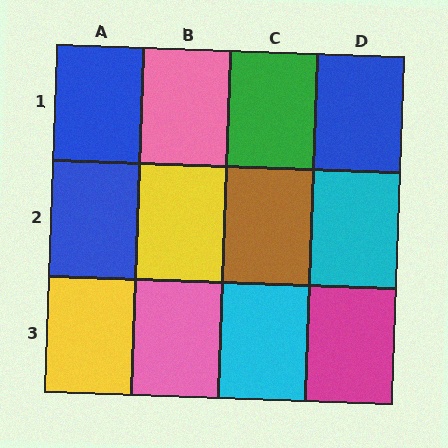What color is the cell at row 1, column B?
Pink.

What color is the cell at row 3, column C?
Cyan.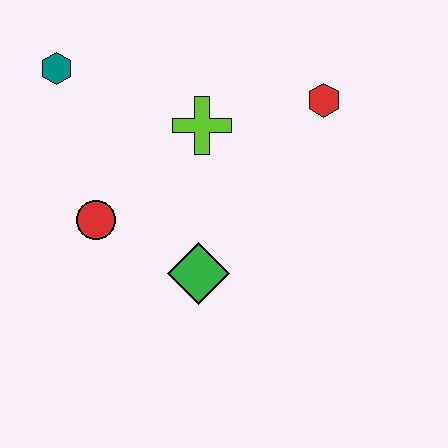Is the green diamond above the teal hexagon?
No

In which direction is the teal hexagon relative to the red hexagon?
The teal hexagon is to the left of the red hexagon.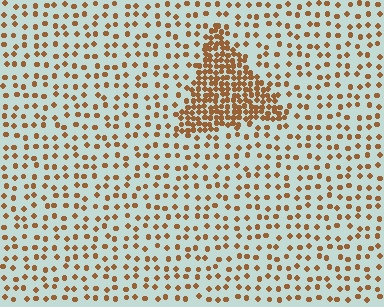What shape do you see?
I see a triangle.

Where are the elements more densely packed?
The elements are more densely packed inside the triangle boundary.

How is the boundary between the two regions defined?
The boundary is defined by a change in element density (approximately 3.1x ratio). All elements are the same color, size, and shape.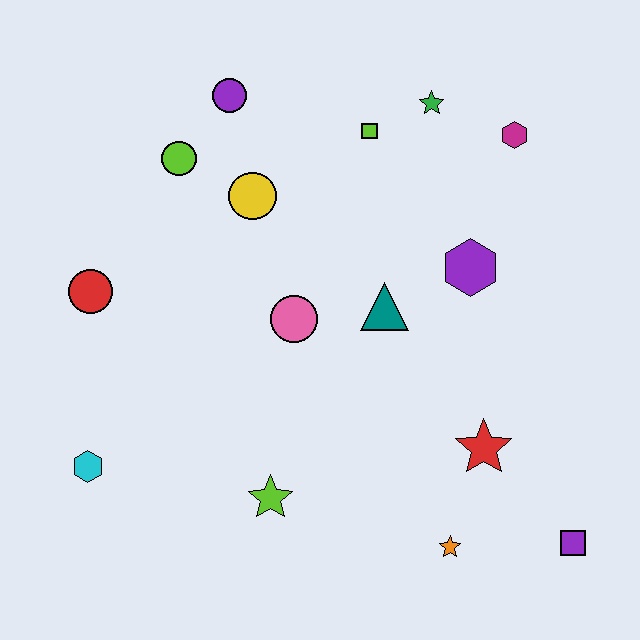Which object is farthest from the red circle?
The purple square is farthest from the red circle.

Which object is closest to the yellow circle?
The lime circle is closest to the yellow circle.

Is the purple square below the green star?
Yes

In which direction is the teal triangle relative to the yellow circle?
The teal triangle is to the right of the yellow circle.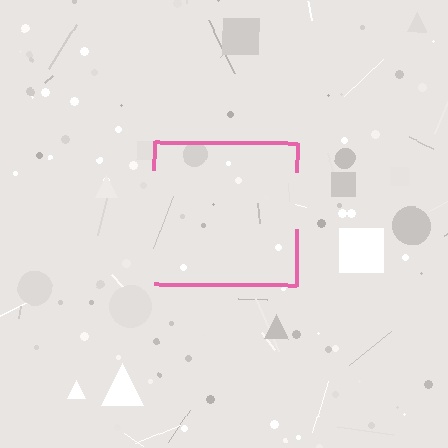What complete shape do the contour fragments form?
The contour fragments form a square.